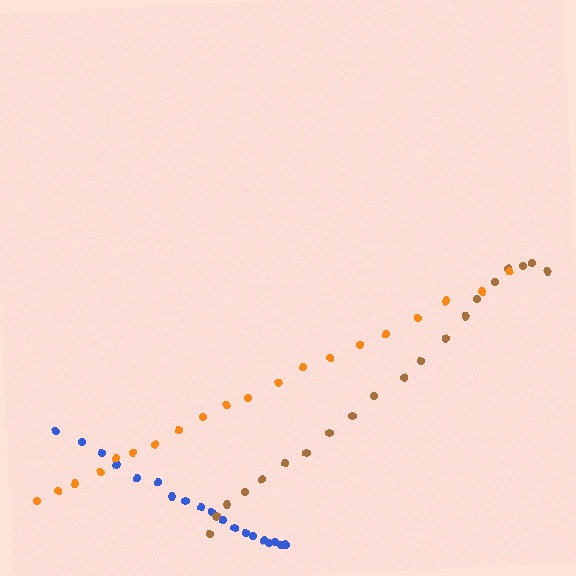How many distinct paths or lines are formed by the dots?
There are 3 distinct paths.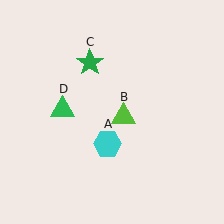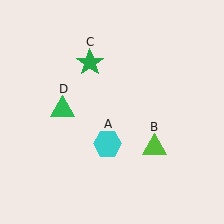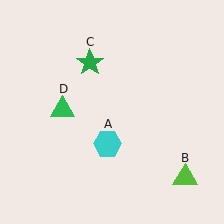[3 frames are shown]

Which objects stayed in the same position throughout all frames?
Cyan hexagon (object A) and green star (object C) and green triangle (object D) remained stationary.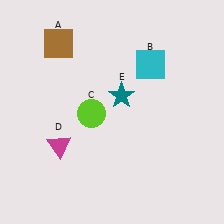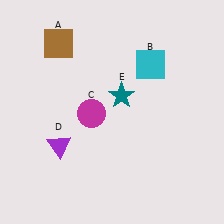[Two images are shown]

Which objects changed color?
C changed from lime to magenta. D changed from magenta to purple.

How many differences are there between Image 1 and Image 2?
There are 2 differences between the two images.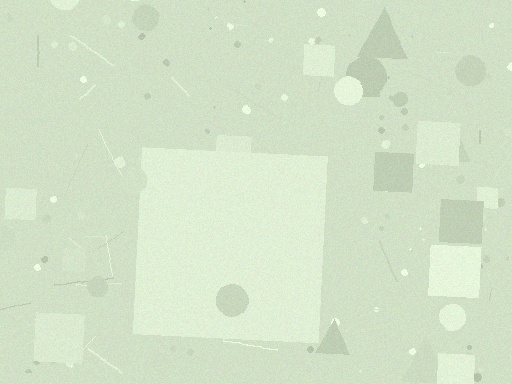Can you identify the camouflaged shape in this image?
The camouflaged shape is a square.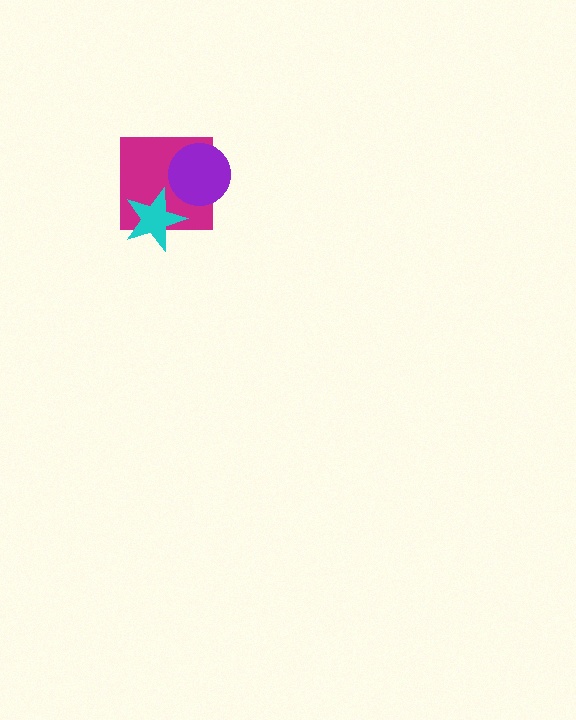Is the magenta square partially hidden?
Yes, it is partially covered by another shape.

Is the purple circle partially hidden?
No, no other shape covers it.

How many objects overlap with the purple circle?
1 object overlaps with the purple circle.